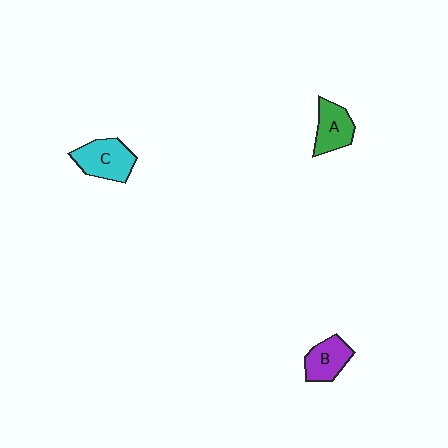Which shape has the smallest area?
Shape B (purple).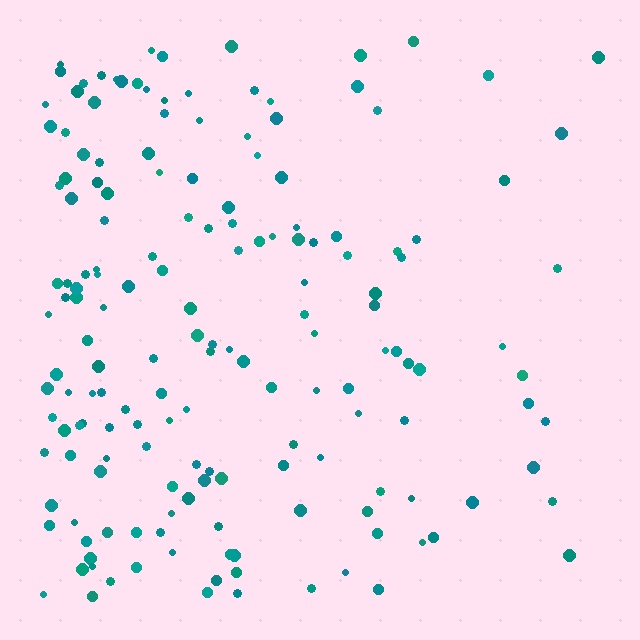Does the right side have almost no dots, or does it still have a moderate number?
Still a moderate number, just noticeably fewer than the left.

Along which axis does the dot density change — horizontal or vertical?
Horizontal.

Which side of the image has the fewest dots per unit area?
The right.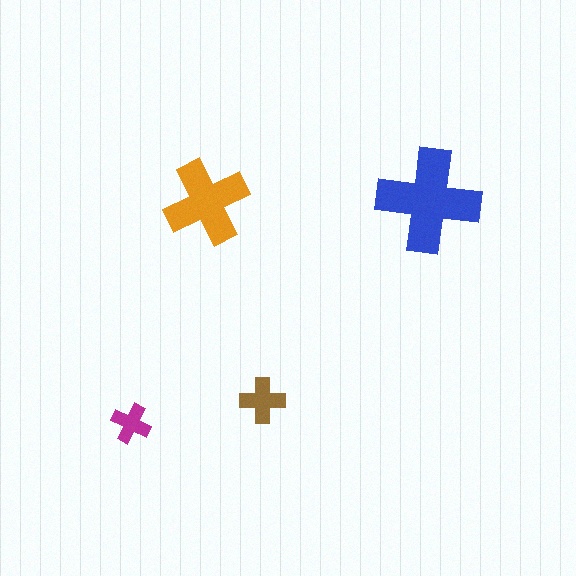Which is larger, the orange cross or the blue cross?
The blue one.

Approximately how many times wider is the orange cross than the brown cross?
About 2 times wider.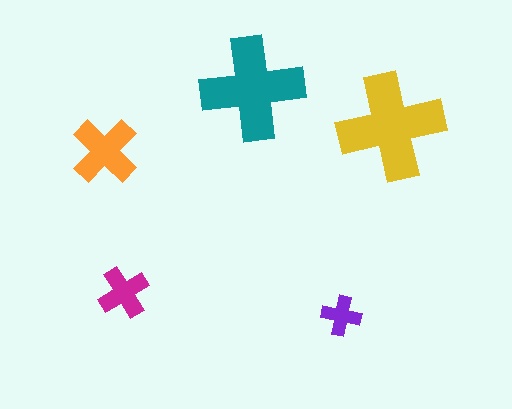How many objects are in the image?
There are 5 objects in the image.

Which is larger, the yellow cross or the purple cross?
The yellow one.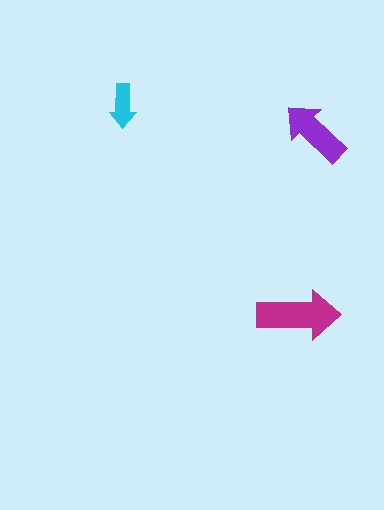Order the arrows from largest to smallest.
the magenta one, the purple one, the cyan one.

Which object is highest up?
The cyan arrow is topmost.